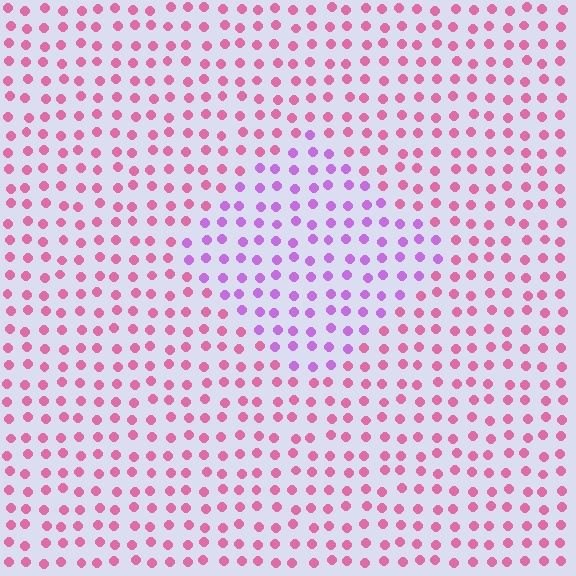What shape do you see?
I see a diamond.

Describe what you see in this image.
The image is filled with small pink elements in a uniform arrangement. A diamond-shaped region is visible where the elements are tinted to a slightly different hue, forming a subtle color boundary.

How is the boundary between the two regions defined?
The boundary is defined purely by a slight shift in hue (about 43 degrees). Spacing, size, and orientation are identical on both sides.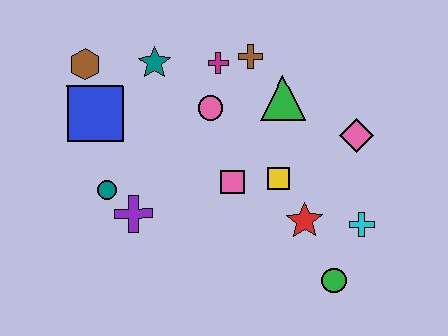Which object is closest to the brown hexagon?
The blue square is closest to the brown hexagon.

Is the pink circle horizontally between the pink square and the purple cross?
Yes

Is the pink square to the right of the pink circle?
Yes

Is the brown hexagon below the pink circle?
No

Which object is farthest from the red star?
The brown hexagon is farthest from the red star.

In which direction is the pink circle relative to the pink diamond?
The pink circle is to the left of the pink diamond.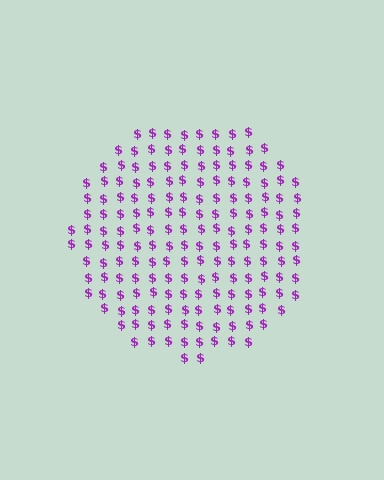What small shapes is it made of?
It is made of small dollar signs.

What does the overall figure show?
The overall figure shows a circle.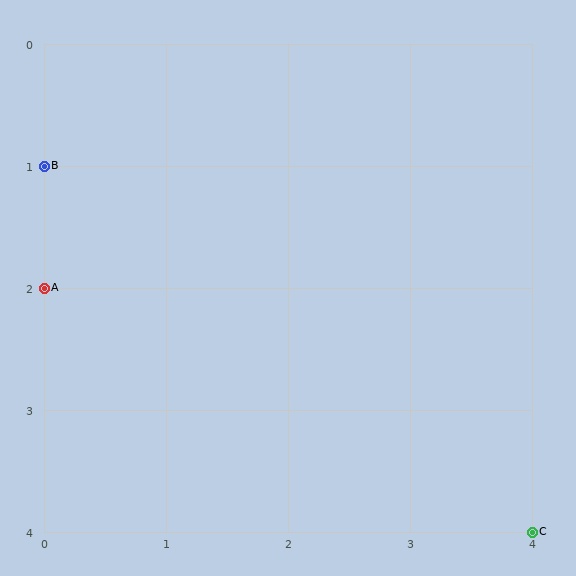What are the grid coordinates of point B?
Point B is at grid coordinates (0, 1).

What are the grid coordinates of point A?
Point A is at grid coordinates (0, 2).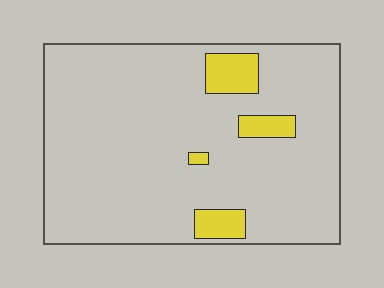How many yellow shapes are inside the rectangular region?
4.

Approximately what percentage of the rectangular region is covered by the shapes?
Approximately 10%.